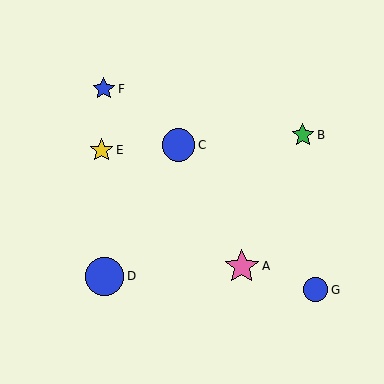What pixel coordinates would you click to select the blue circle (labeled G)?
Click at (316, 290) to select the blue circle G.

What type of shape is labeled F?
Shape F is a blue star.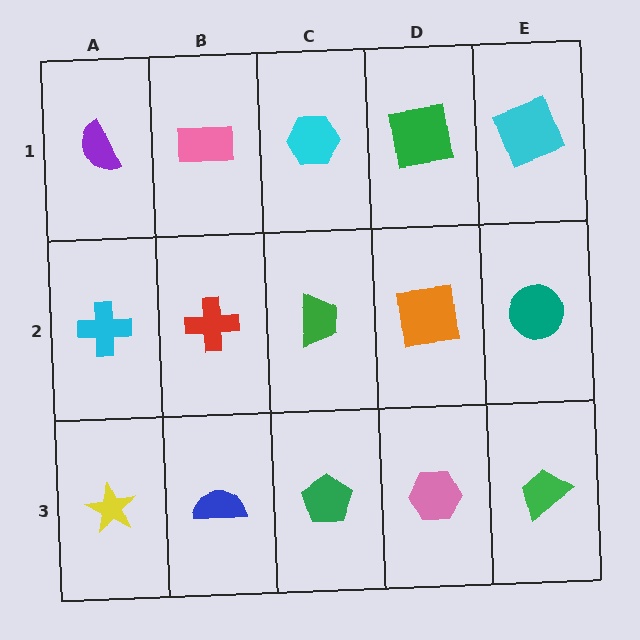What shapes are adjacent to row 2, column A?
A purple semicircle (row 1, column A), a yellow star (row 3, column A), a red cross (row 2, column B).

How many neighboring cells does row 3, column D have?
3.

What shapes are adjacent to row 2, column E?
A cyan square (row 1, column E), a green trapezoid (row 3, column E), an orange square (row 2, column D).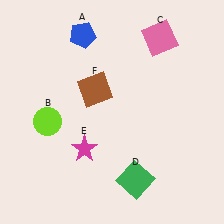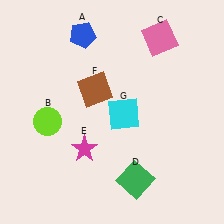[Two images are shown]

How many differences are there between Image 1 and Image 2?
There is 1 difference between the two images.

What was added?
A cyan square (G) was added in Image 2.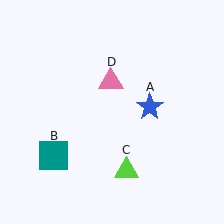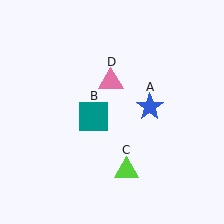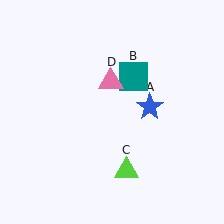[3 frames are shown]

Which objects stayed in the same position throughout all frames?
Blue star (object A) and lime triangle (object C) and pink triangle (object D) remained stationary.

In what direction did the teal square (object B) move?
The teal square (object B) moved up and to the right.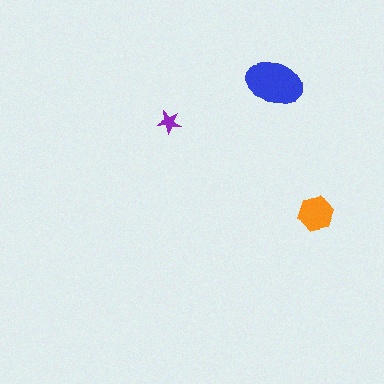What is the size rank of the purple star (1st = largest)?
3rd.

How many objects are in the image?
There are 3 objects in the image.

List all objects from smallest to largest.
The purple star, the orange hexagon, the blue ellipse.